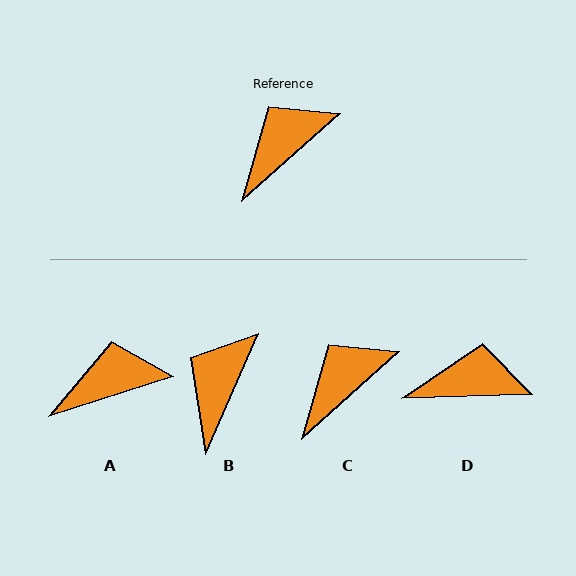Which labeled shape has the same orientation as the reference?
C.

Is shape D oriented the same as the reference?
No, it is off by about 40 degrees.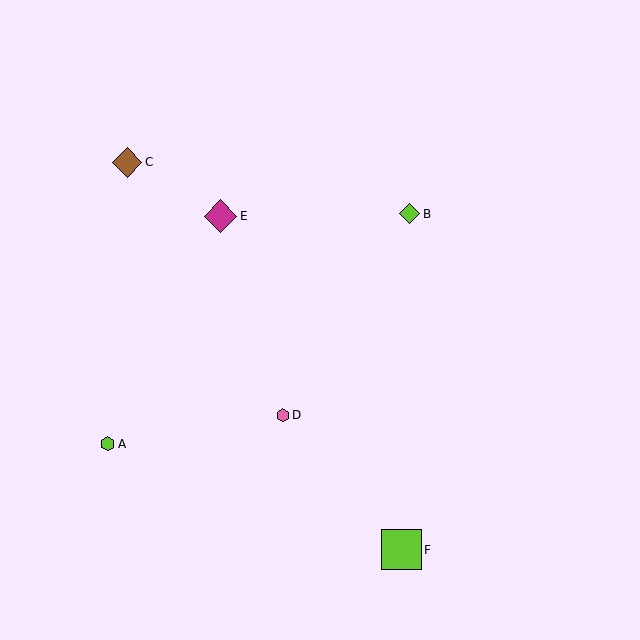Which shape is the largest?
The lime square (labeled F) is the largest.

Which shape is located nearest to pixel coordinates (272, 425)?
The pink hexagon (labeled D) at (283, 415) is nearest to that location.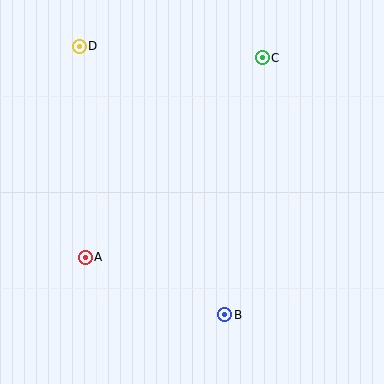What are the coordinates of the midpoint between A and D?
The midpoint between A and D is at (82, 152).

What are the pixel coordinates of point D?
Point D is at (79, 46).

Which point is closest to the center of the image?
Point A at (85, 257) is closest to the center.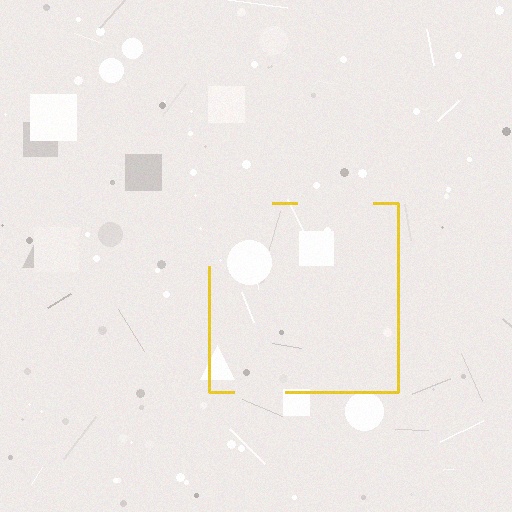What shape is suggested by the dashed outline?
The dashed outline suggests a square.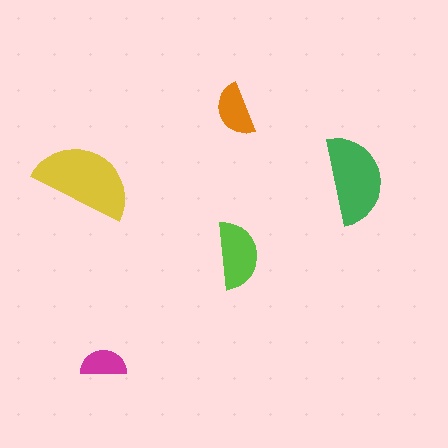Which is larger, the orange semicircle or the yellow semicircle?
The yellow one.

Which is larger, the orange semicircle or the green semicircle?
The green one.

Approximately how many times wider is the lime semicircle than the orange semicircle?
About 1.5 times wider.